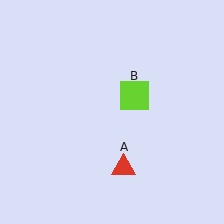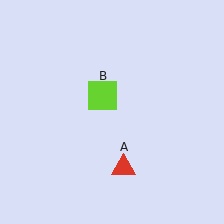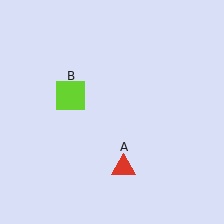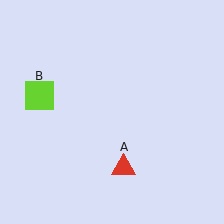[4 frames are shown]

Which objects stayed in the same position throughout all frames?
Red triangle (object A) remained stationary.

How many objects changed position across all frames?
1 object changed position: lime square (object B).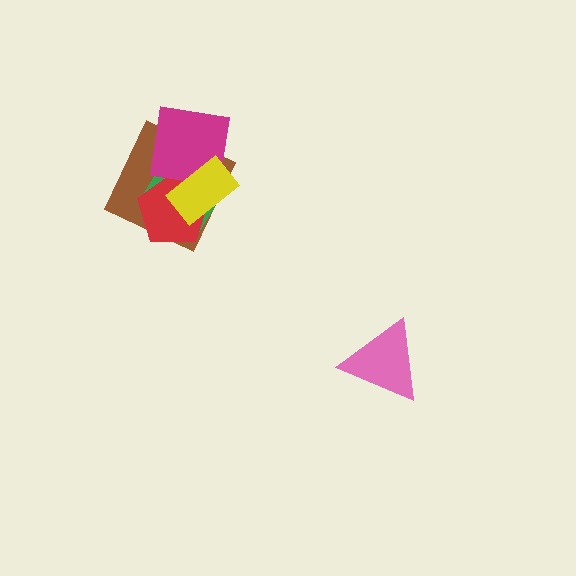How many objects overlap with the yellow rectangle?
4 objects overlap with the yellow rectangle.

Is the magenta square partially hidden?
Yes, it is partially covered by another shape.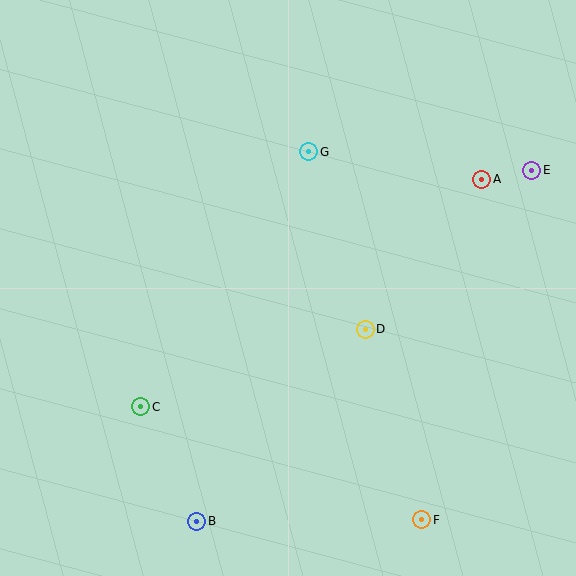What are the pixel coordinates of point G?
Point G is at (309, 152).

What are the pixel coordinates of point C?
Point C is at (141, 407).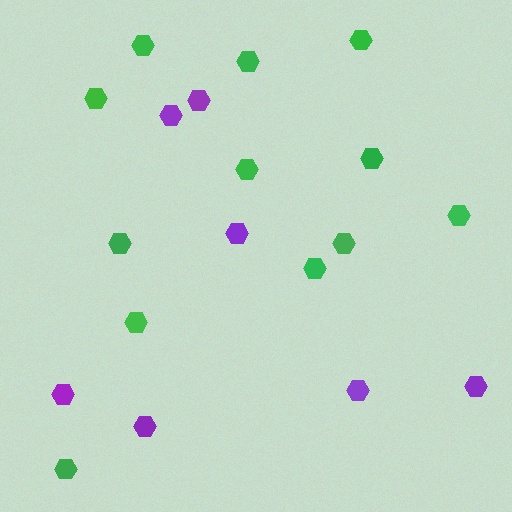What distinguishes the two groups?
There are 2 groups: one group of green hexagons (12) and one group of purple hexagons (7).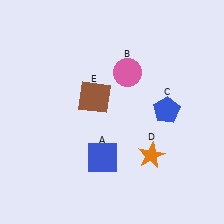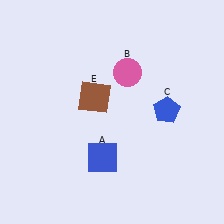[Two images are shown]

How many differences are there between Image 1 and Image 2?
There is 1 difference between the two images.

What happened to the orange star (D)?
The orange star (D) was removed in Image 2. It was in the bottom-right area of Image 1.